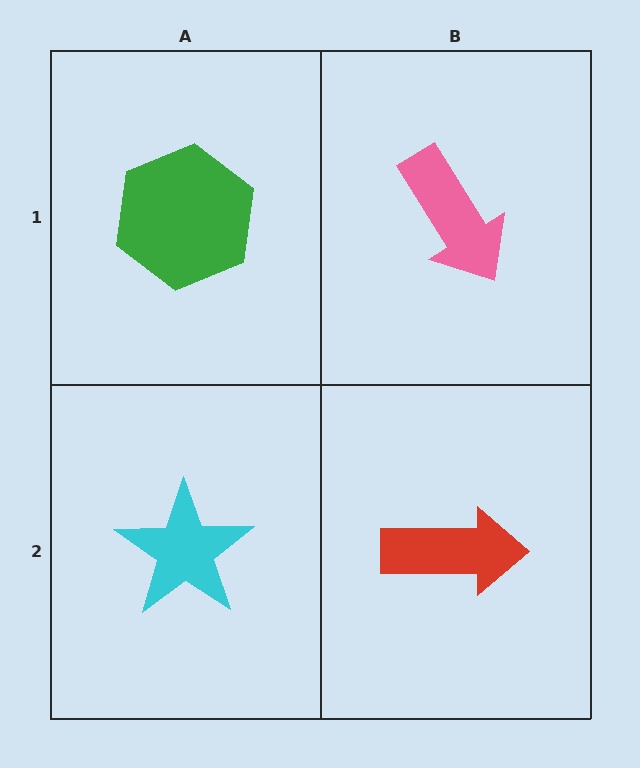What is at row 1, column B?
A pink arrow.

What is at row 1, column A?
A green hexagon.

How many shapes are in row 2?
2 shapes.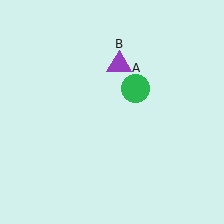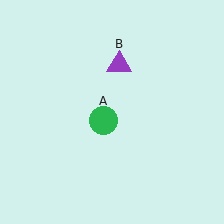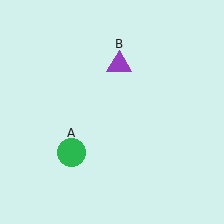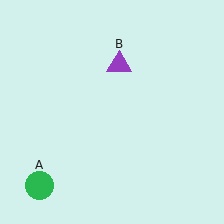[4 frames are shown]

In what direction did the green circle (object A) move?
The green circle (object A) moved down and to the left.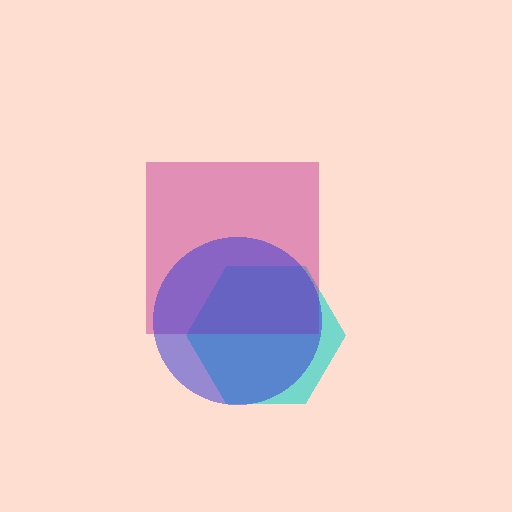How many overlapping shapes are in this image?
There are 3 overlapping shapes in the image.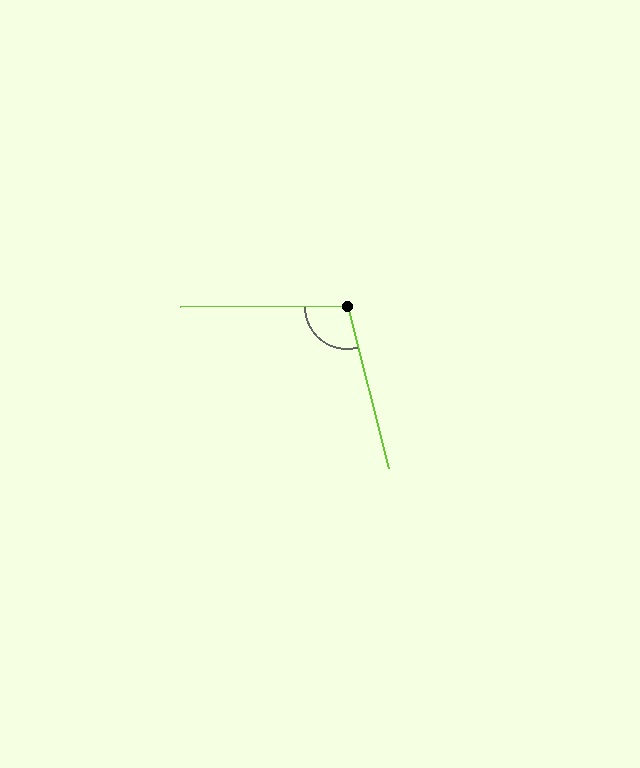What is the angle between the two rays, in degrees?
Approximately 104 degrees.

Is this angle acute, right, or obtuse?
It is obtuse.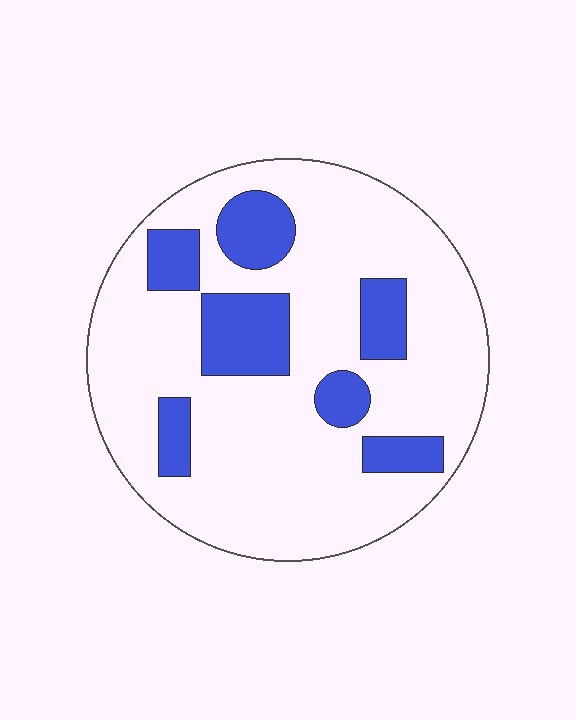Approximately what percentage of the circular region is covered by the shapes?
Approximately 20%.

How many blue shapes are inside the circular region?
7.